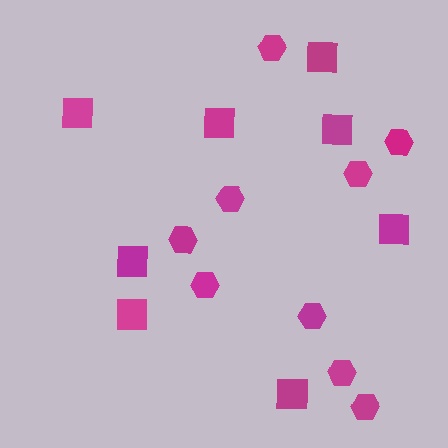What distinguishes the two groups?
There are 2 groups: one group of squares (8) and one group of hexagons (9).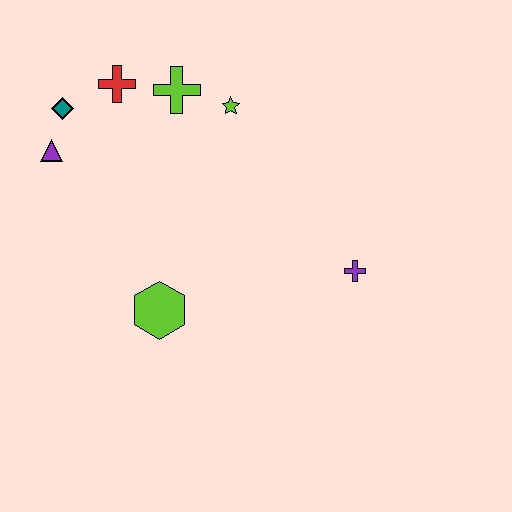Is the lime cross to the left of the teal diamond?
No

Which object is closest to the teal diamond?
The purple triangle is closest to the teal diamond.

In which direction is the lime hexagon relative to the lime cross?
The lime hexagon is below the lime cross.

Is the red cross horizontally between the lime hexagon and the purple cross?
No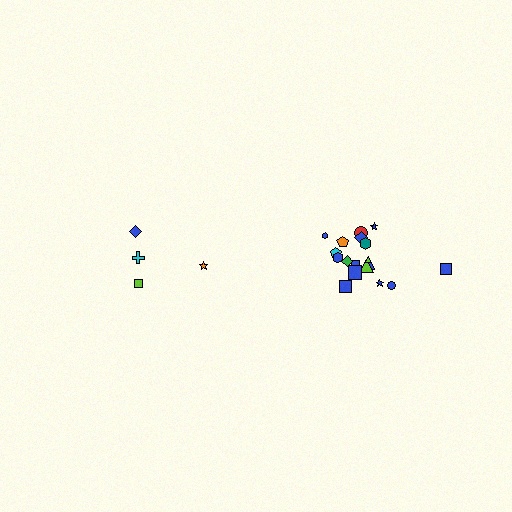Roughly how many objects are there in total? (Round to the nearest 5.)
Roughly 20 objects in total.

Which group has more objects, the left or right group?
The right group.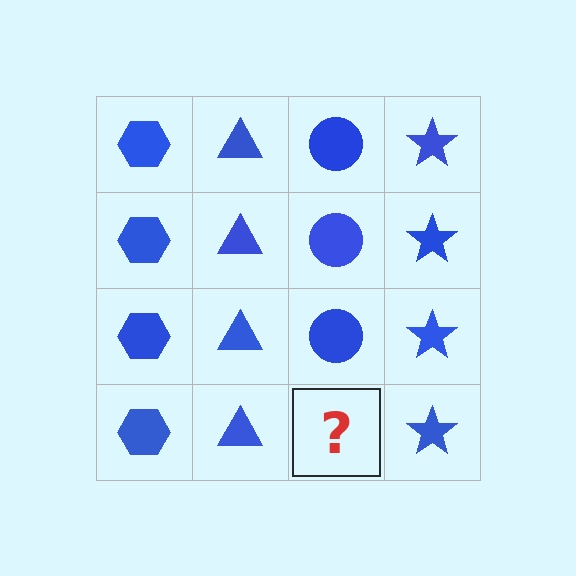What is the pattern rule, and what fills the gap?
The rule is that each column has a consistent shape. The gap should be filled with a blue circle.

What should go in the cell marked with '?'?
The missing cell should contain a blue circle.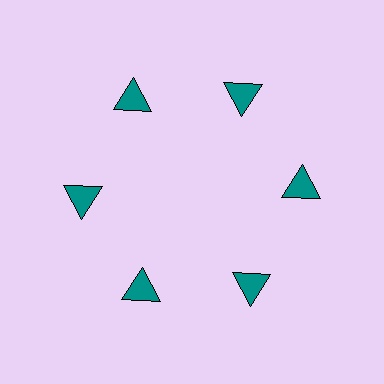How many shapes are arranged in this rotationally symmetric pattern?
There are 6 shapes, arranged in 6 groups of 1.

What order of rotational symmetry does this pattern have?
This pattern has 6-fold rotational symmetry.